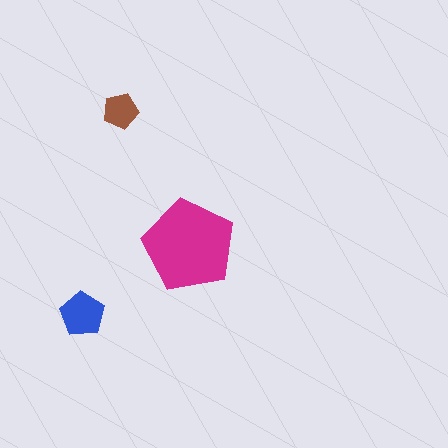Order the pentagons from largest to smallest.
the magenta one, the blue one, the brown one.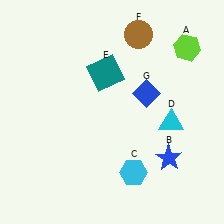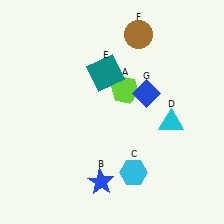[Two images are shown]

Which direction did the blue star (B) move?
The blue star (B) moved left.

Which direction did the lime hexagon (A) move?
The lime hexagon (A) moved left.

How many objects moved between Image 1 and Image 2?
2 objects moved between the two images.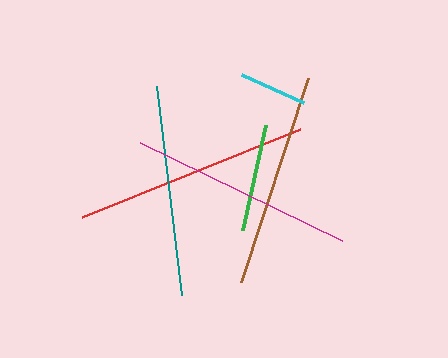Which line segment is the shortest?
The cyan line is the shortest at approximately 68 pixels.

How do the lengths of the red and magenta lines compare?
The red and magenta lines are approximately the same length.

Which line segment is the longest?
The red line is the longest at approximately 236 pixels.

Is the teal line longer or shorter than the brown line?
The brown line is longer than the teal line.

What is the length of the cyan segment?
The cyan segment is approximately 68 pixels long.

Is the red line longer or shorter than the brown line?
The red line is longer than the brown line.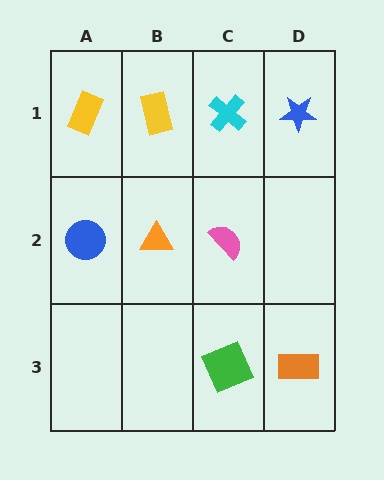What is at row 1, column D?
A blue star.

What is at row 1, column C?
A cyan cross.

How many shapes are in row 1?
4 shapes.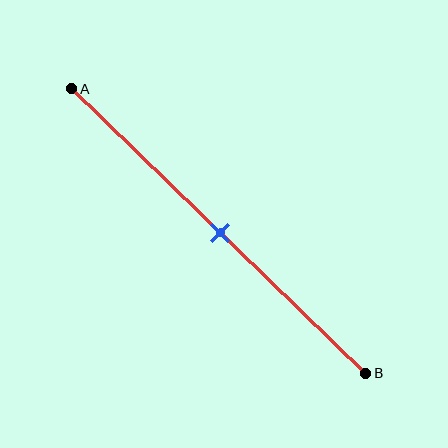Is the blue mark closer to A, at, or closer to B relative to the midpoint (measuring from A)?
The blue mark is approximately at the midpoint of segment AB.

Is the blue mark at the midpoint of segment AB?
Yes, the mark is approximately at the midpoint.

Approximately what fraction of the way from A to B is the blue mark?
The blue mark is approximately 50% of the way from A to B.